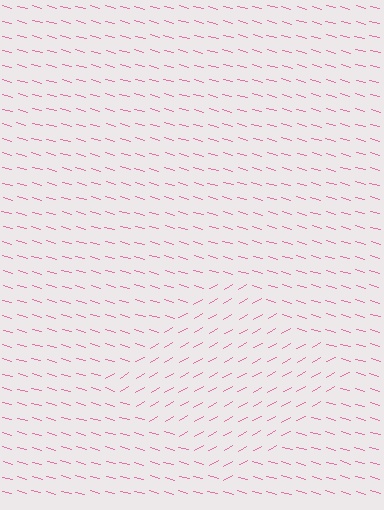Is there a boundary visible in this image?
Yes, there is a texture boundary formed by a change in line orientation.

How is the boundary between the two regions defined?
The boundary is defined purely by a change in line orientation (approximately 45 degrees difference). All lines are the same color and thickness.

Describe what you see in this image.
The image is filled with small pink line segments. A diamond region in the image has lines oriented differently from the surrounding lines, creating a visible texture boundary.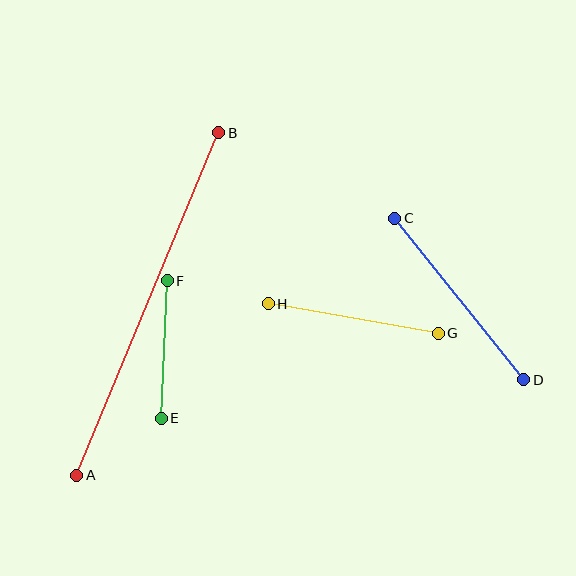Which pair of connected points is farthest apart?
Points A and B are farthest apart.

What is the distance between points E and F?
The distance is approximately 138 pixels.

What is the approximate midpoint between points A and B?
The midpoint is at approximately (148, 304) pixels.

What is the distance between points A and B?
The distance is approximately 371 pixels.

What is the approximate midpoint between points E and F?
The midpoint is at approximately (164, 349) pixels.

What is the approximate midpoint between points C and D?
The midpoint is at approximately (459, 299) pixels.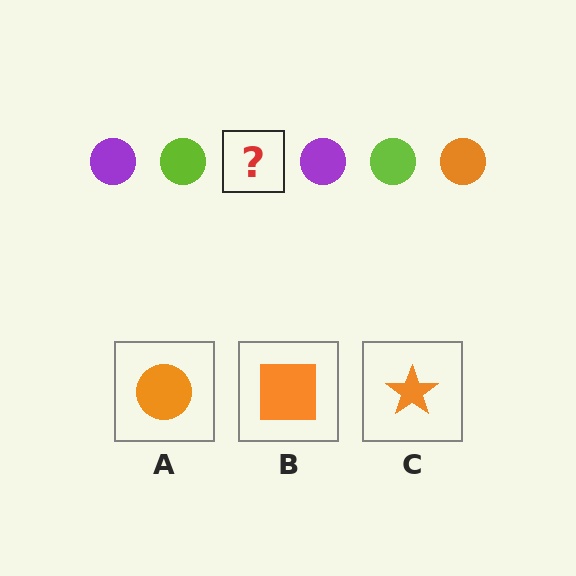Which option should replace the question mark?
Option A.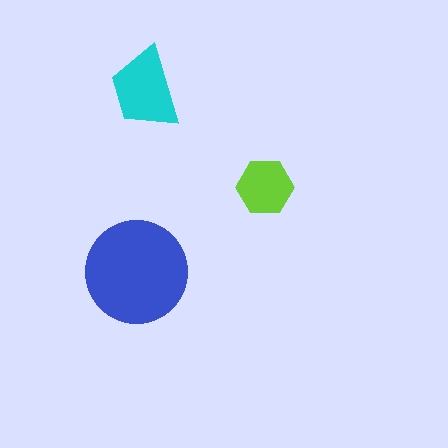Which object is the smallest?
The lime hexagon.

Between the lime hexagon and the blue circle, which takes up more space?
The blue circle.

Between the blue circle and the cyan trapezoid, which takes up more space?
The blue circle.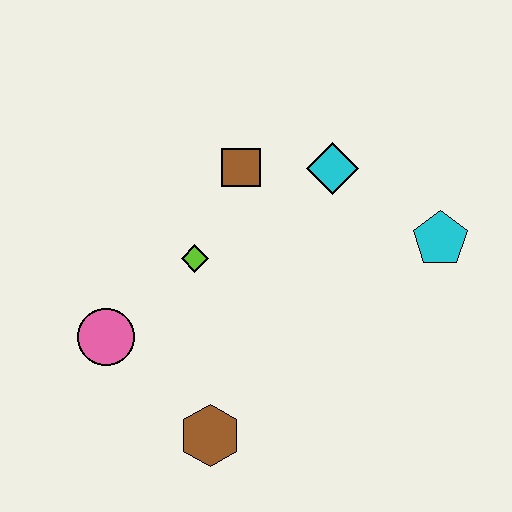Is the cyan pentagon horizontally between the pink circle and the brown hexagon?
No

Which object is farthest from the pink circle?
The cyan pentagon is farthest from the pink circle.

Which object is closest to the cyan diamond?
The brown square is closest to the cyan diamond.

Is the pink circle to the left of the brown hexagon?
Yes